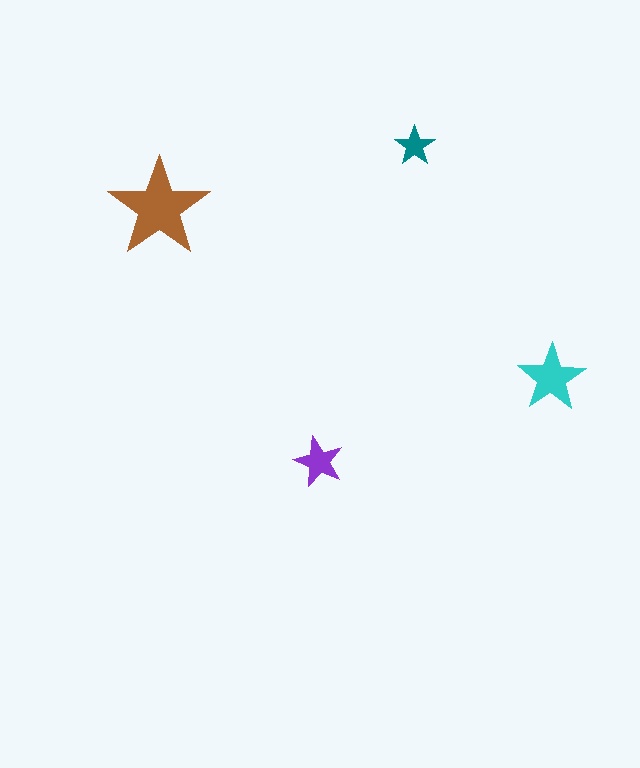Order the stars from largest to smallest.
the brown one, the cyan one, the purple one, the teal one.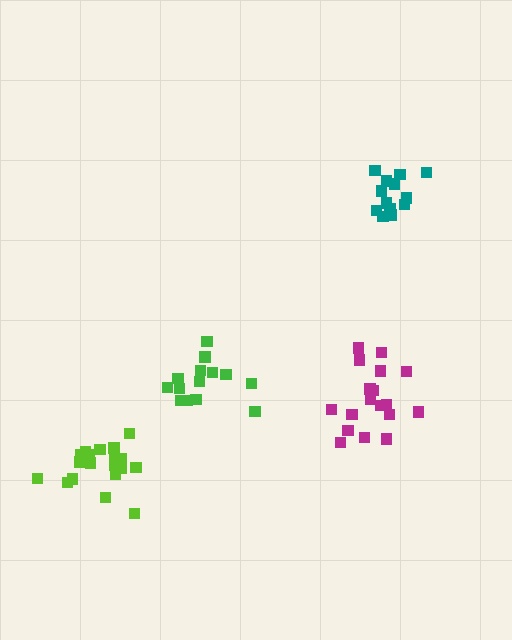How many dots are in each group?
Group 1: 14 dots, Group 2: 13 dots, Group 3: 19 dots, Group 4: 19 dots (65 total).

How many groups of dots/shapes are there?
There are 4 groups.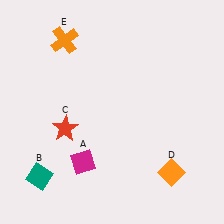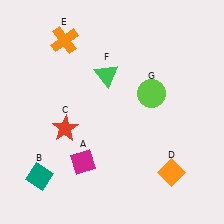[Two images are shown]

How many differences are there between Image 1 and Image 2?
There are 2 differences between the two images.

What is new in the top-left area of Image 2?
A green triangle (F) was added in the top-left area of Image 2.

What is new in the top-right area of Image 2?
A lime circle (G) was added in the top-right area of Image 2.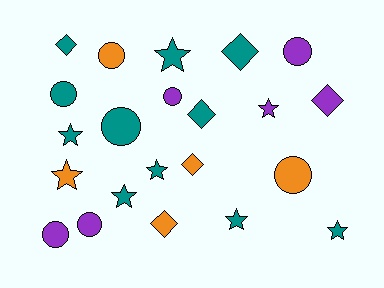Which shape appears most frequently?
Star, with 8 objects.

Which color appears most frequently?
Teal, with 11 objects.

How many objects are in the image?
There are 22 objects.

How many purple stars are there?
There is 1 purple star.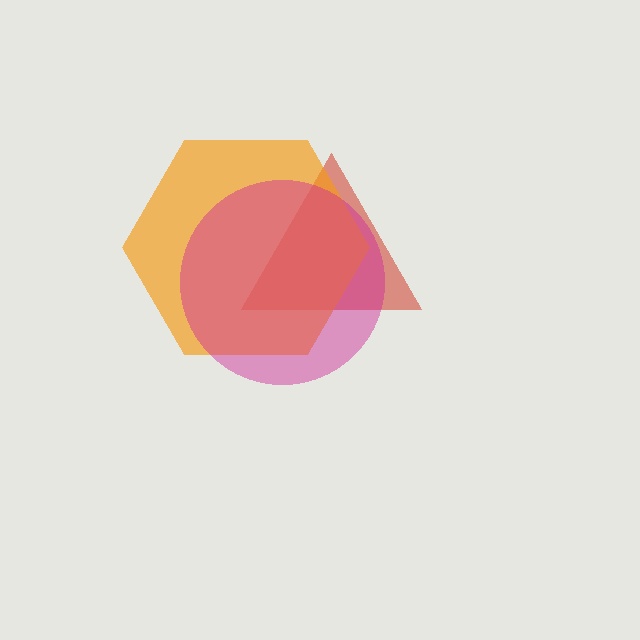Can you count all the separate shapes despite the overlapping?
Yes, there are 3 separate shapes.